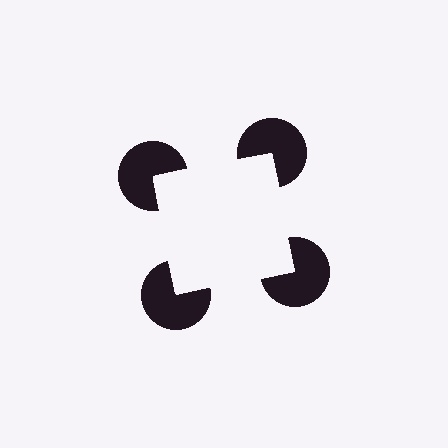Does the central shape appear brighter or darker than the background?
It typically appears slightly brighter than the background, even though no actual brightness change is drawn.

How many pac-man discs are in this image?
There are 4 — one at each vertex of the illusory square.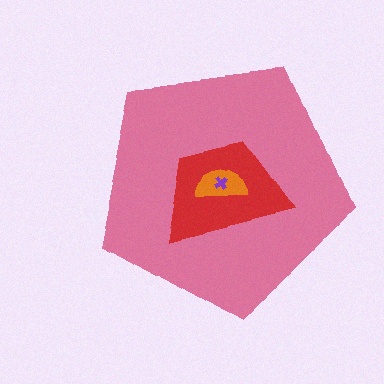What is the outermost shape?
The pink pentagon.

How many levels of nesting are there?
4.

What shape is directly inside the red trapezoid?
The orange semicircle.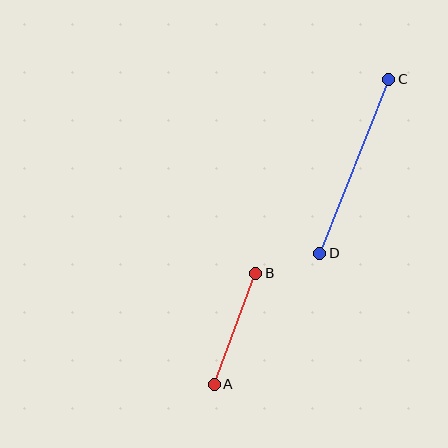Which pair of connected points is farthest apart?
Points C and D are farthest apart.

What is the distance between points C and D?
The distance is approximately 187 pixels.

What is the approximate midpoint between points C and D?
The midpoint is at approximately (354, 166) pixels.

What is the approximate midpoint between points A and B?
The midpoint is at approximately (235, 329) pixels.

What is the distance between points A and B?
The distance is approximately 118 pixels.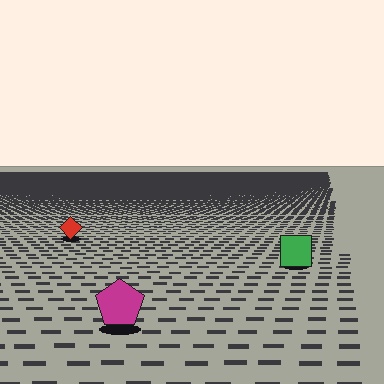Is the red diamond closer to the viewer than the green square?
No. The green square is closer — you can tell from the texture gradient: the ground texture is coarser near it.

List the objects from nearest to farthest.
From nearest to farthest: the magenta pentagon, the green square, the red diamond.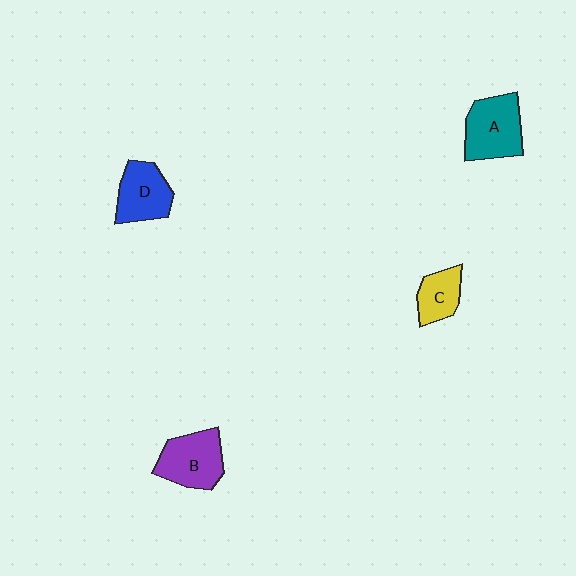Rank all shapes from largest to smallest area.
From largest to smallest: A (teal), B (purple), D (blue), C (yellow).